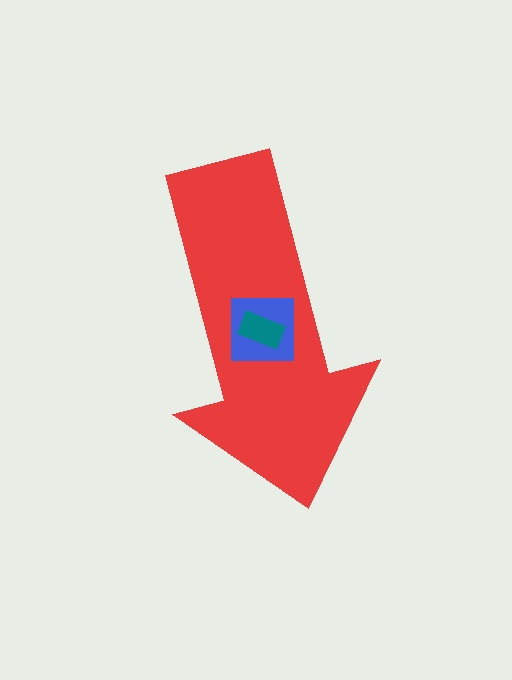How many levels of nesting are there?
3.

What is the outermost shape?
The red arrow.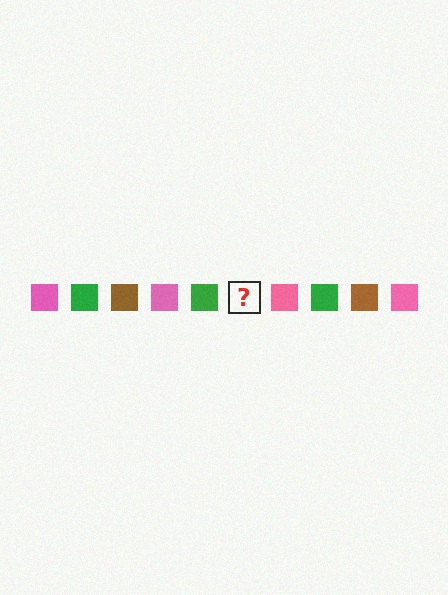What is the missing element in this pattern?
The missing element is a brown square.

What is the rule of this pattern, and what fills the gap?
The rule is that the pattern cycles through pink, green, brown squares. The gap should be filled with a brown square.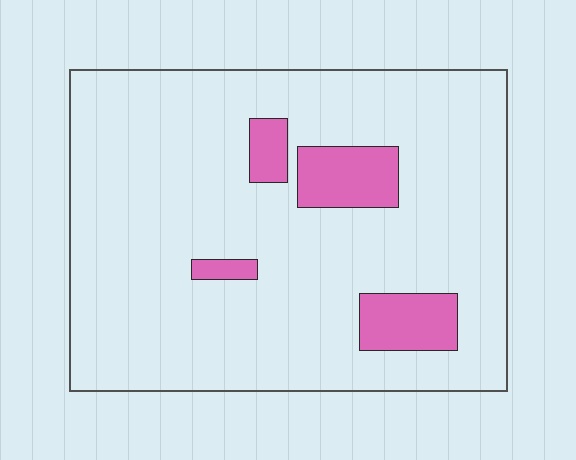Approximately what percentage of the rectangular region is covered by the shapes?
Approximately 10%.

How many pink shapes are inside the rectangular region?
4.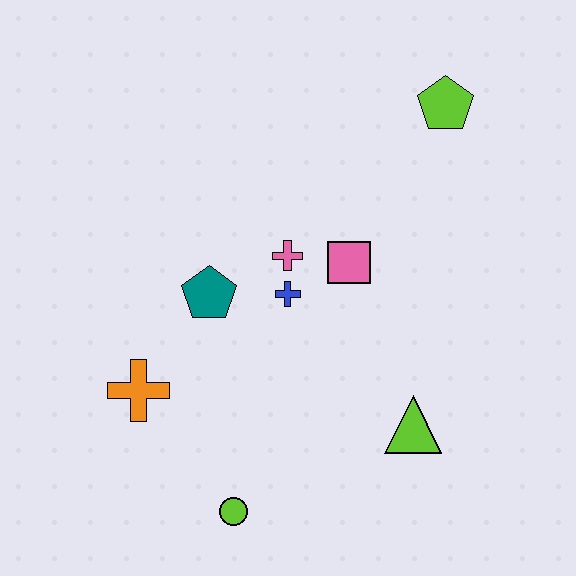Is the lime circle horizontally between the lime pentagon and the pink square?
No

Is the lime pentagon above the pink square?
Yes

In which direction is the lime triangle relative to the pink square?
The lime triangle is below the pink square.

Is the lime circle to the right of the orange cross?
Yes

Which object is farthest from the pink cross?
The lime circle is farthest from the pink cross.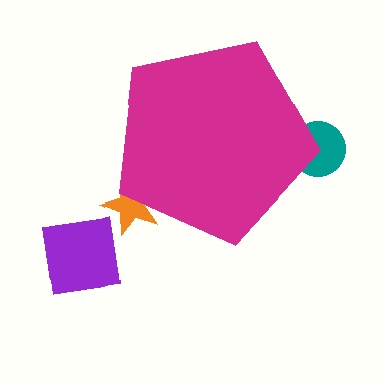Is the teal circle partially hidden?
Yes, the teal circle is partially hidden behind the magenta pentagon.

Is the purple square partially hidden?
No, the purple square is fully visible.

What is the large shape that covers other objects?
A magenta pentagon.